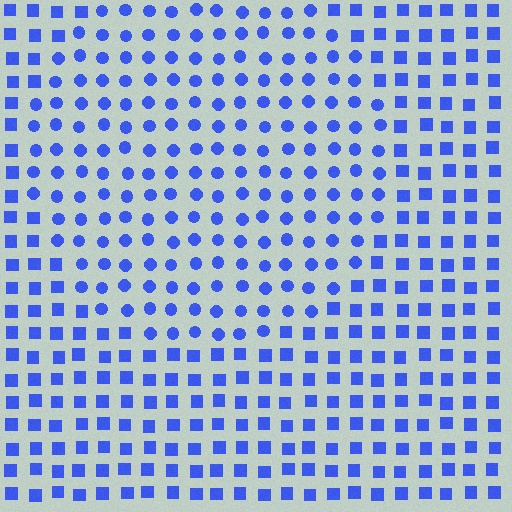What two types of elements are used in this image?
The image uses circles inside the circle region and squares outside it.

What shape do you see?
I see a circle.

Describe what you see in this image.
The image is filled with small blue elements arranged in a uniform grid. A circle-shaped region contains circles, while the surrounding area contains squares. The boundary is defined purely by the change in element shape.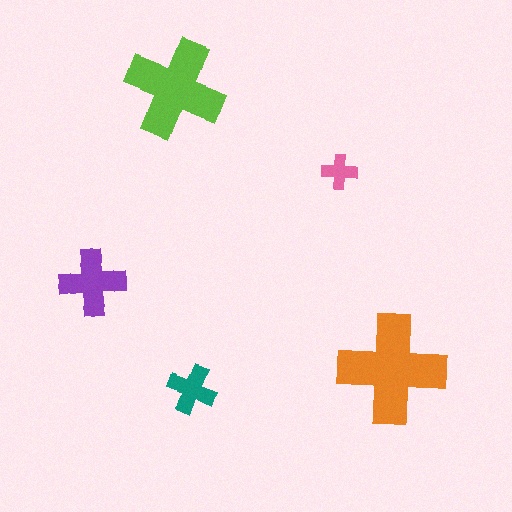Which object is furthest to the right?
The orange cross is rightmost.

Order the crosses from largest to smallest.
the orange one, the lime one, the purple one, the teal one, the pink one.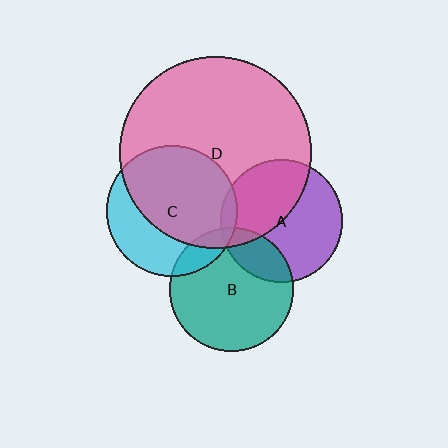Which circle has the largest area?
Circle D (pink).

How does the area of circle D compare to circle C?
Approximately 2.1 times.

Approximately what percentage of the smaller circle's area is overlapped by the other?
Approximately 45%.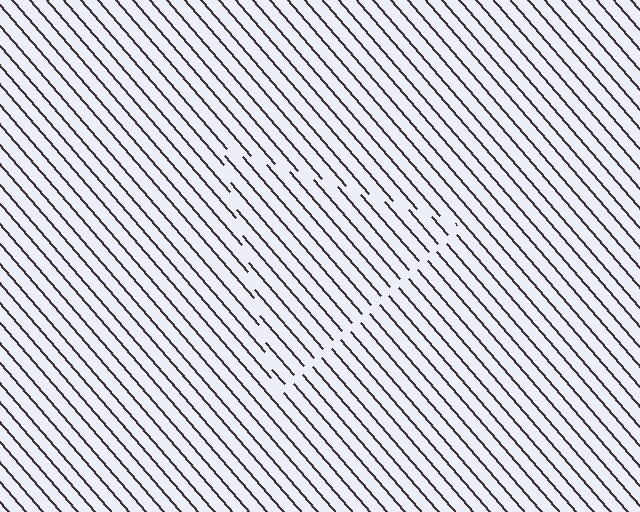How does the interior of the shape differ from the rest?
The interior of the shape contains the same grating, shifted by half a period — the contour is defined by the phase discontinuity where line-ends from the inner and outer gratings abut.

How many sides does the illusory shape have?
3 sides — the line-ends trace a triangle.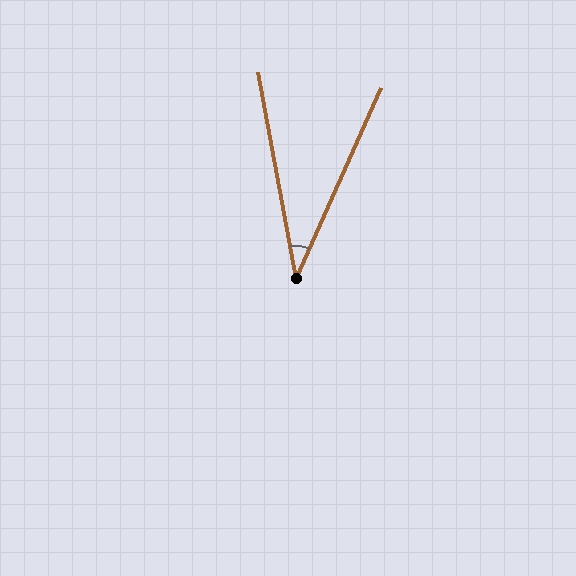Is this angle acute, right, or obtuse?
It is acute.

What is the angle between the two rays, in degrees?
Approximately 34 degrees.